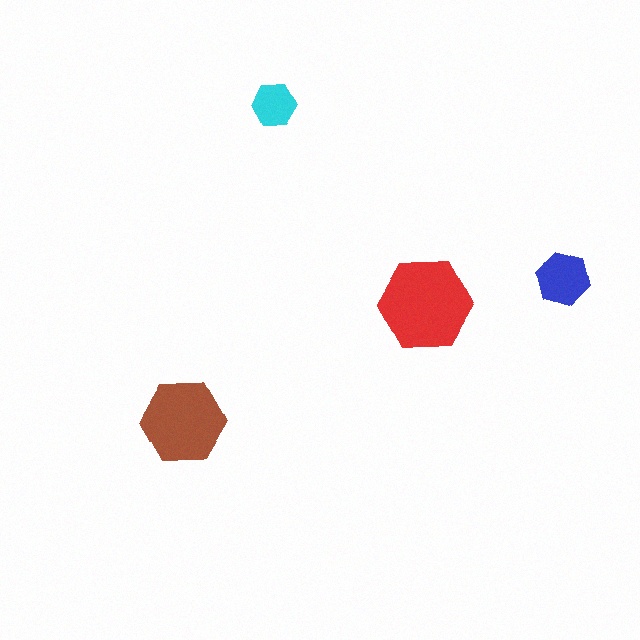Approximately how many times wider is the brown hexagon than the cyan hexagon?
About 2 times wider.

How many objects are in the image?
There are 4 objects in the image.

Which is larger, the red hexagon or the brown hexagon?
The red one.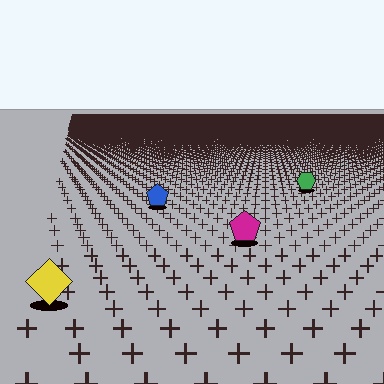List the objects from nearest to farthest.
From nearest to farthest: the yellow diamond, the magenta pentagon, the blue pentagon, the green hexagon.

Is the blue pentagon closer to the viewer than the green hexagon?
Yes. The blue pentagon is closer — you can tell from the texture gradient: the ground texture is coarser near it.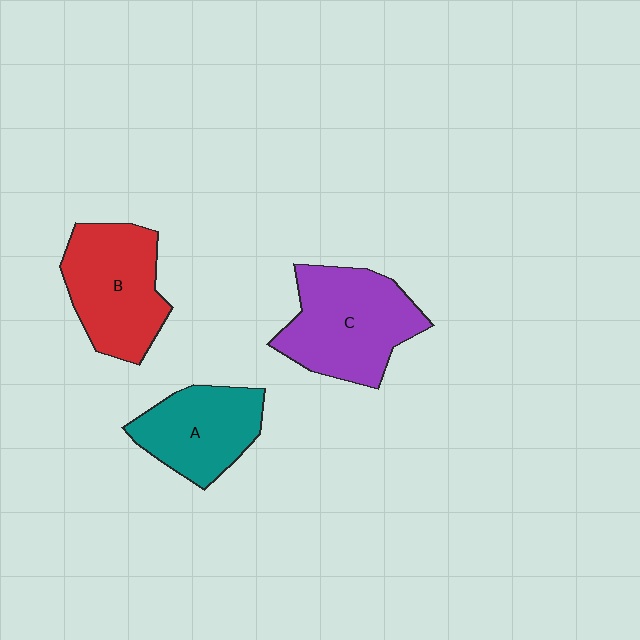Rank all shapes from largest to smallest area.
From largest to smallest: C (purple), B (red), A (teal).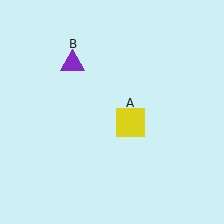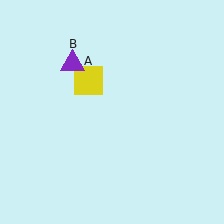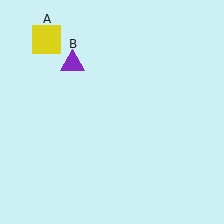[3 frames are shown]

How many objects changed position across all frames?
1 object changed position: yellow square (object A).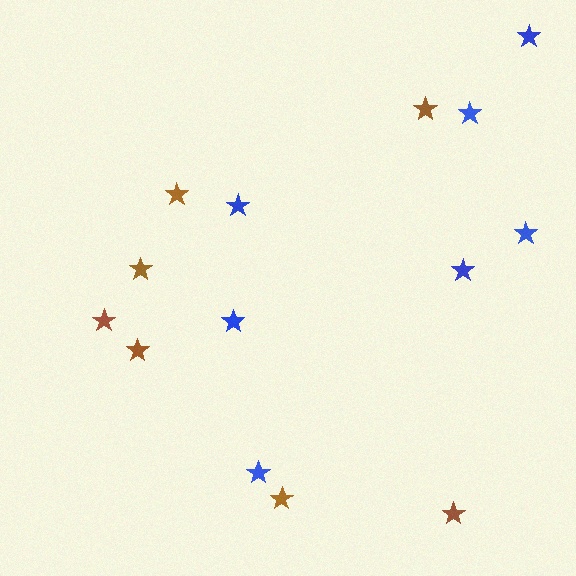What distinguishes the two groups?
There are 2 groups: one group of blue stars (7) and one group of brown stars (7).